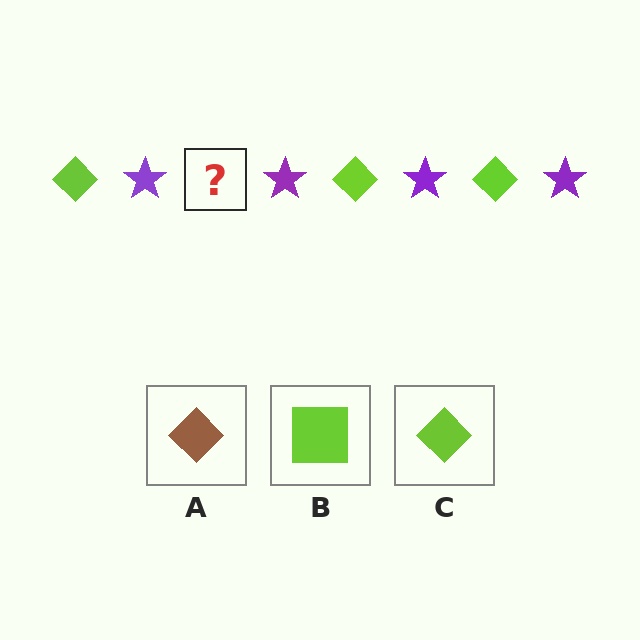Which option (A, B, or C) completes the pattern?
C.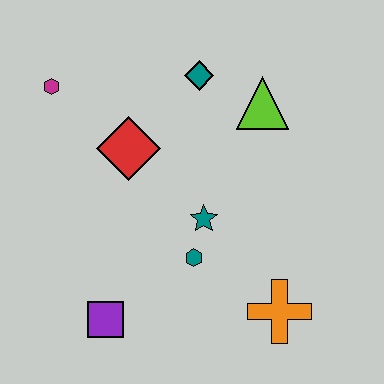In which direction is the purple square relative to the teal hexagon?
The purple square is to the left of the teal hexagon.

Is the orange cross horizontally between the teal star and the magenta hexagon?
No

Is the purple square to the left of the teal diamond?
Yes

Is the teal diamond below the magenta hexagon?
No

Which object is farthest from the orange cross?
The magenta hexagon is farthest from the orange cross.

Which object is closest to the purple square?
The teal hexagon is closest to the purple square.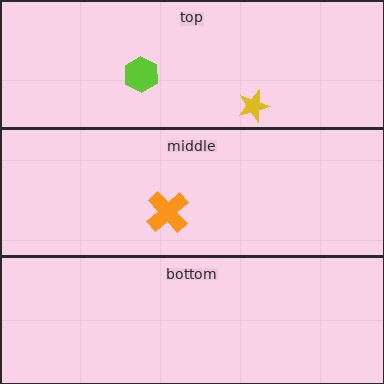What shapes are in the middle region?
The orange cross.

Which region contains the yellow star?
The top region.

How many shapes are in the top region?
2.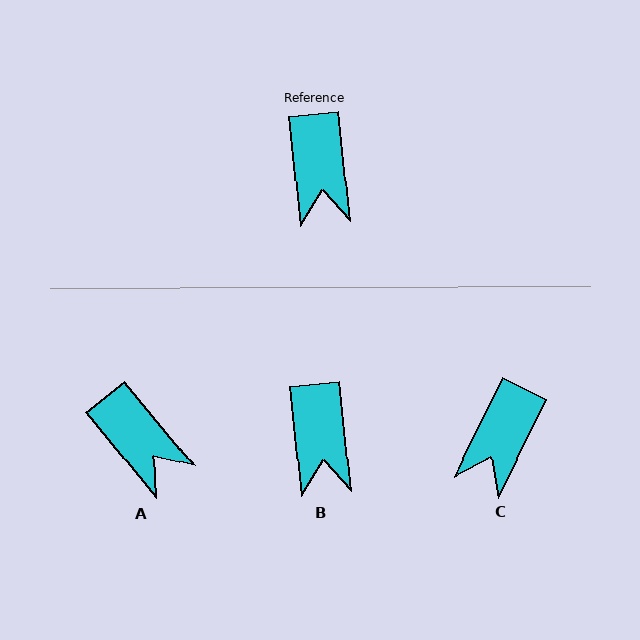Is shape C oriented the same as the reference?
No, it is off by about 32 degrees.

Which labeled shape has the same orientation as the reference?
B.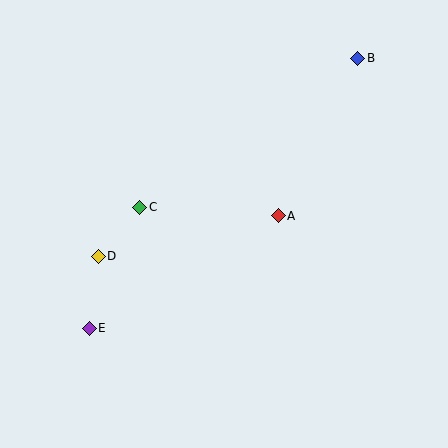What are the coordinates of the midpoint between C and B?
The midpoint between C and B is at (249, 133).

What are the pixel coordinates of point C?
Point C is at (140, 207).